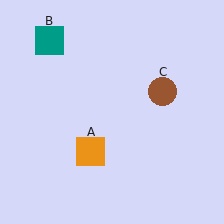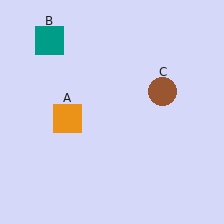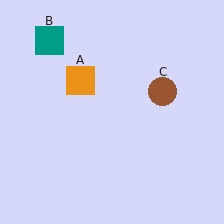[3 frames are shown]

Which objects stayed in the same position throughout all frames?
Teal square (object B) and brown circle (object C) remained stationary.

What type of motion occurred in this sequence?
The orange square (object A) rotated clockwise around the center of the scene.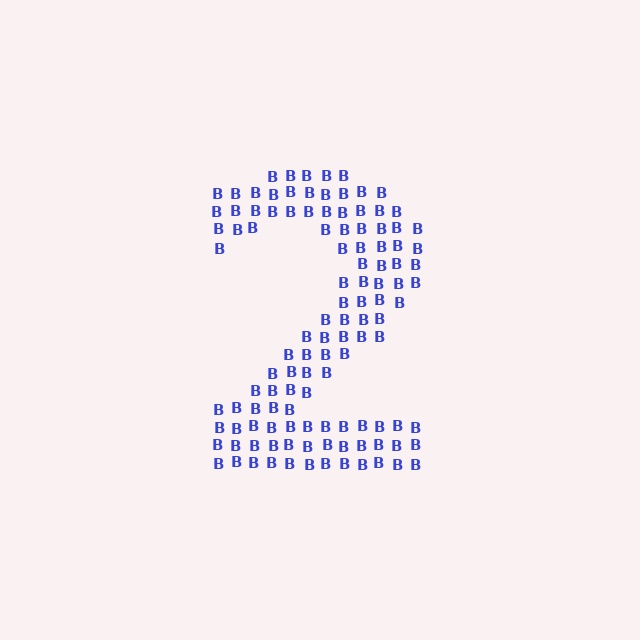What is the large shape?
The large shape is the digit 2.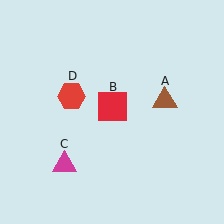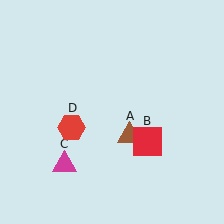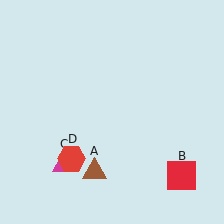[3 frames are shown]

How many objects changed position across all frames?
3 objects changed position: brown triangle (object A), red square (object B), red hexagon (object D).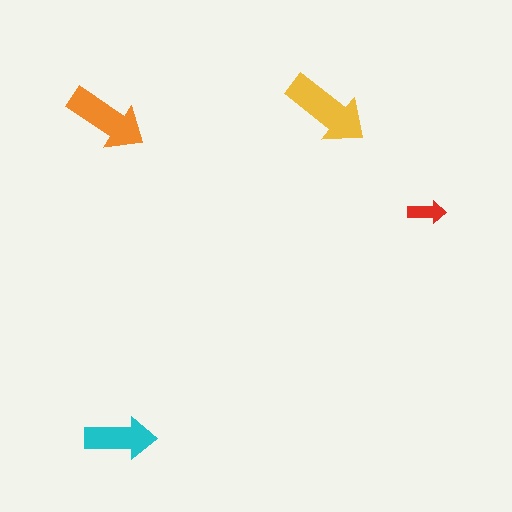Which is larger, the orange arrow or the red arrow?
The orange one.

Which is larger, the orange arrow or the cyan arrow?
The orange one.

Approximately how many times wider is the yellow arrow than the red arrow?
About 2.5 times wider.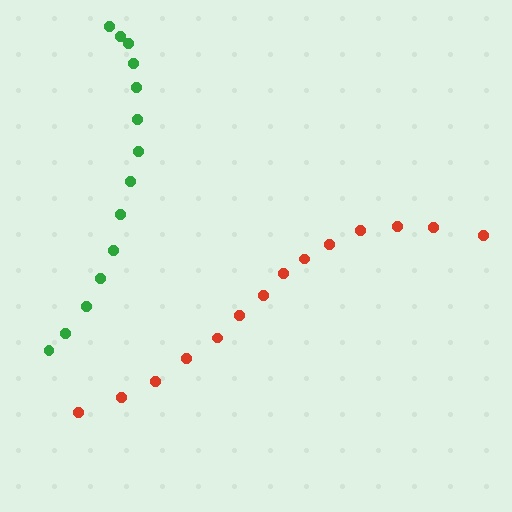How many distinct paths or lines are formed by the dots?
There are 2 distinct paths.